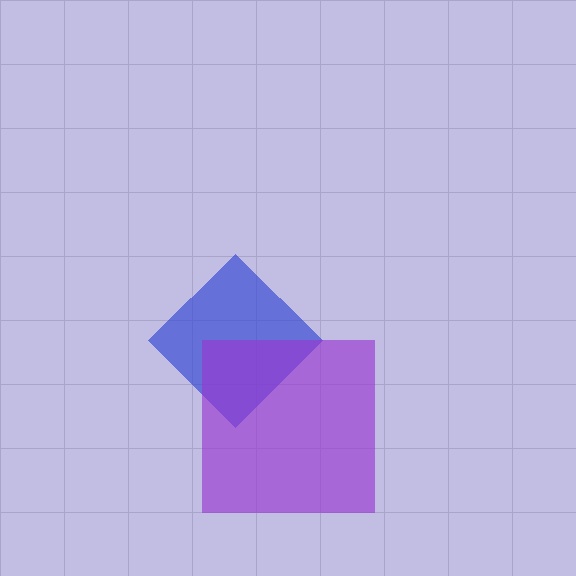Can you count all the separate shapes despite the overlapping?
Yes, there are 2 separate shapes.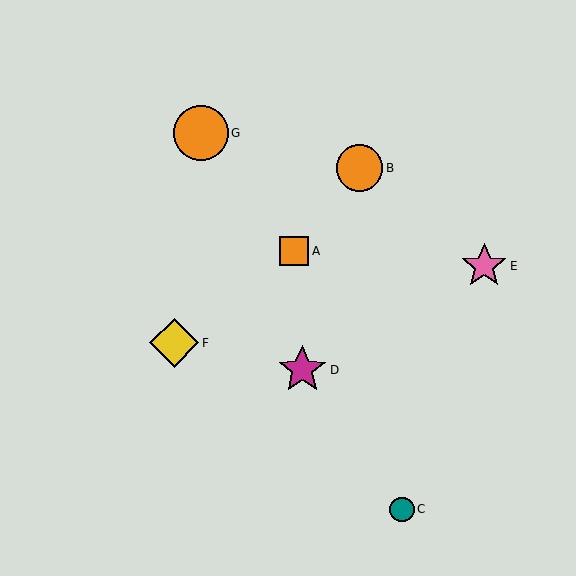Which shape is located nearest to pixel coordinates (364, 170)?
The orange circle (labeled B) at (360, 168) is nearest to that location.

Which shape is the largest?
The orange circle (labeled G) is the largest.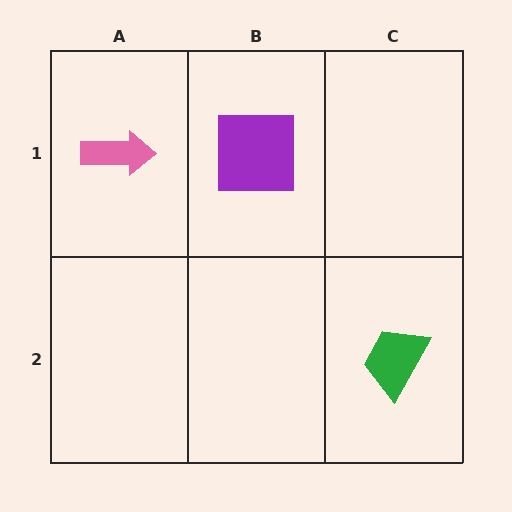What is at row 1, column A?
A pink arrow.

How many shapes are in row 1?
2 shapes.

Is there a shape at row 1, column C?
No, that cell is empty.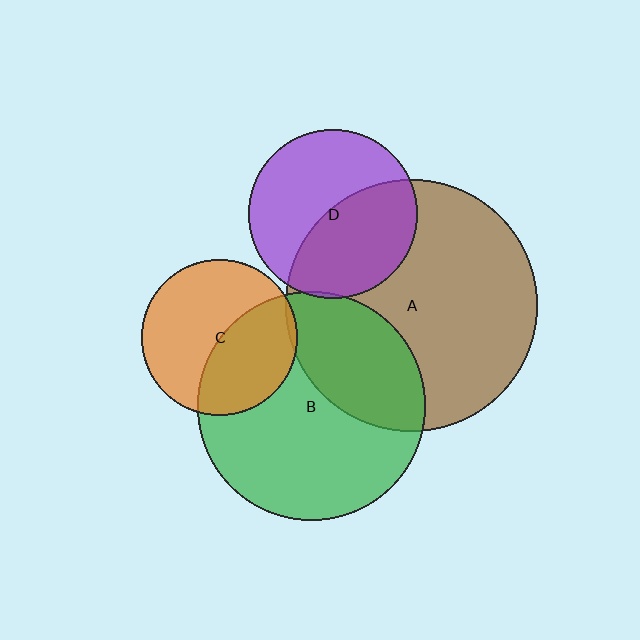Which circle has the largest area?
Circle A (brown).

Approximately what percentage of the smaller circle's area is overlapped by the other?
Approximately 45%.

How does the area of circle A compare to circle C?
Approximately 2.6 times.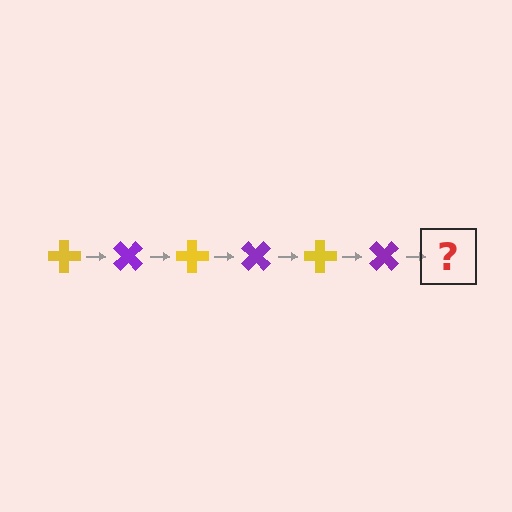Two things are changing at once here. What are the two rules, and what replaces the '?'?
The two rules are that it rotates 45 degrees each step and the color cycles through yellow and purple. The '?' should be a yellow cross, rotated 270 degrees from the start.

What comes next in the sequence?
The next element should be a yellow cross, rotated 270 degrees from the start.